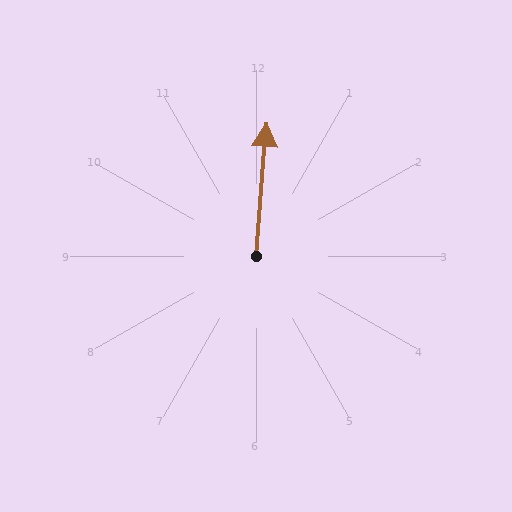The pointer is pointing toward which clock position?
Roughly 12 o'clock.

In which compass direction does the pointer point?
North.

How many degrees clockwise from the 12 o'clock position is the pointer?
Approximately 4 degrees.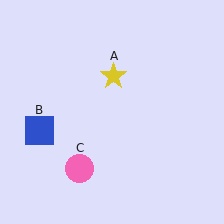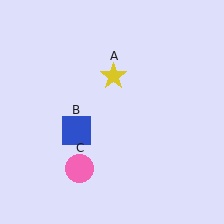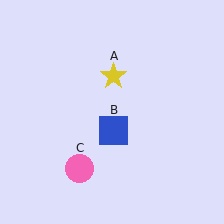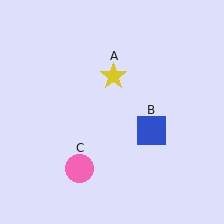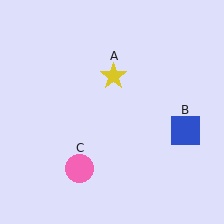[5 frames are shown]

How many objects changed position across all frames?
1 object changed position: blue square (object B).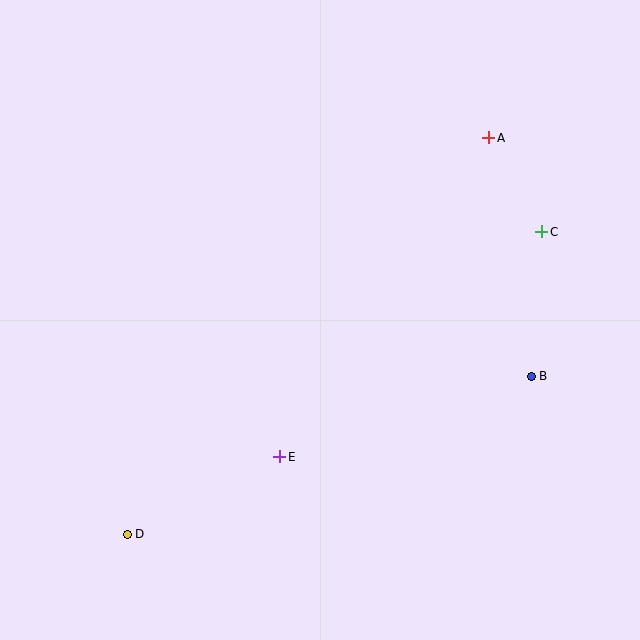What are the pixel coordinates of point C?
Point C is at (542, 232).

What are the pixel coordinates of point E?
Point E is at (280, 457).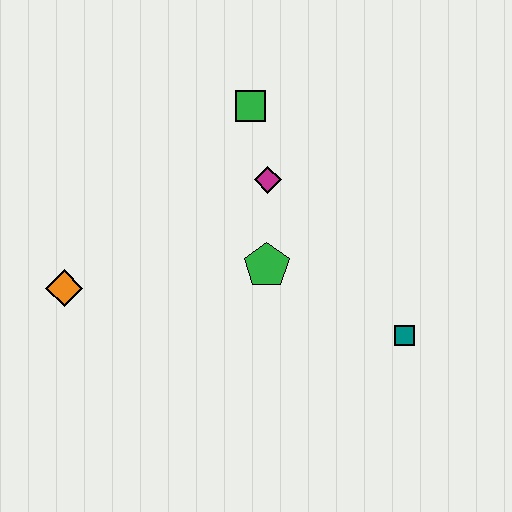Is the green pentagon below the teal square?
No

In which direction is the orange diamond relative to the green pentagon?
The orange diamond is to the left of the green pentagon.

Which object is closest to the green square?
The magenta diamond is closest to the green square.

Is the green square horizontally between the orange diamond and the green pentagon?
Yes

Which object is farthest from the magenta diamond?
The orange diamond is farthest from the magenta diamond.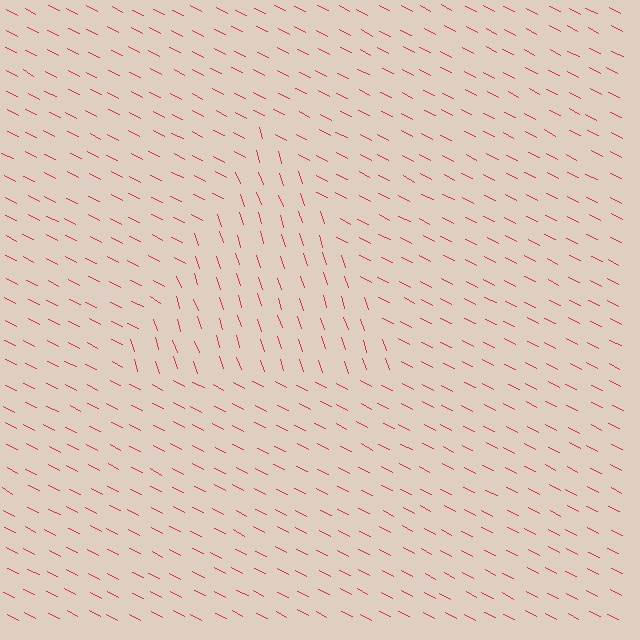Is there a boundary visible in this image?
Yes, there is a texture boundary formed by a change in line orientation.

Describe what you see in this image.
The image is filled with small red line segments. A triangle region in the image has lines oriented differently from the surrounding lines, creating a visible texture boundary.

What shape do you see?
I see a triangle.